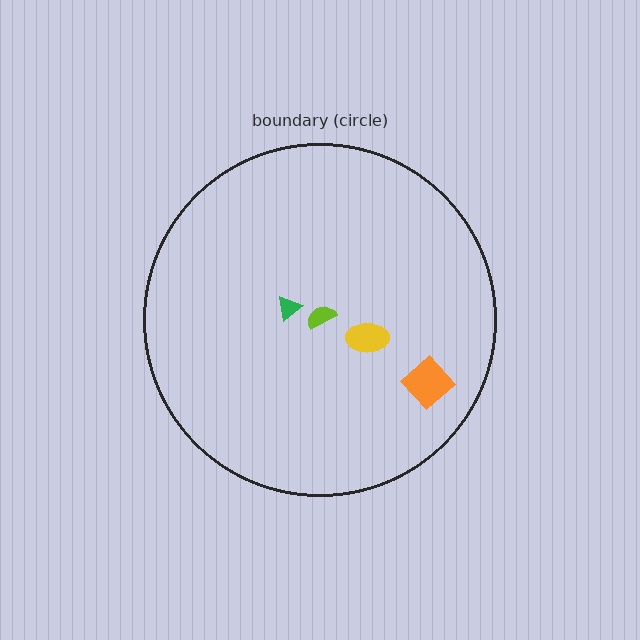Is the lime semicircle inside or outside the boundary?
Inside.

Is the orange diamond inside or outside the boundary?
Inside.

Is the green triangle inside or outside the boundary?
Inside.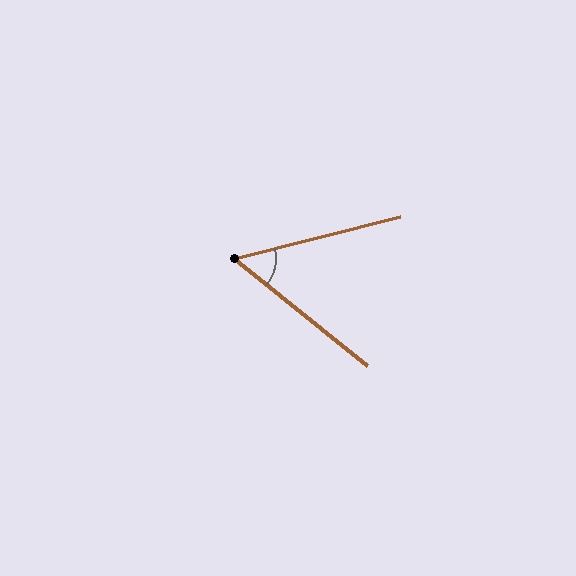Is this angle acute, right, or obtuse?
It is acute.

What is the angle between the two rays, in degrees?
Approximately 53 degrees.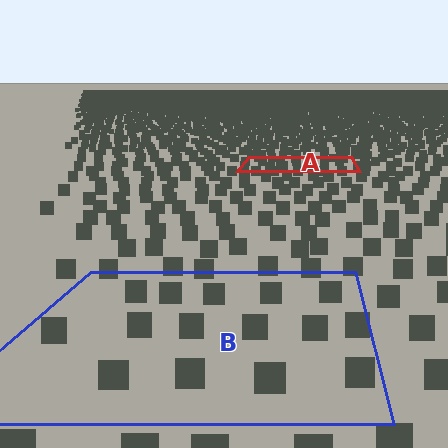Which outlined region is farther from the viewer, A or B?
Region A is farther from the viewer — the texture elements inside it appear smaller and more densely packed.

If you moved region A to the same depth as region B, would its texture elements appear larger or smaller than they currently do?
They would appear larger. At a closer depth, the same texture elements are projected at a bigger on-screen size.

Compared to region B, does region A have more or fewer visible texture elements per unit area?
Region A has more texture elements per unit area — they are packed more densely because it is farther away.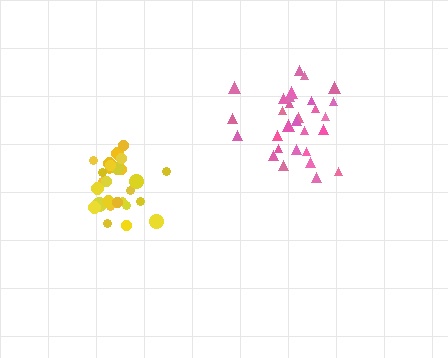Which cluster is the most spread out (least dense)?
Pink.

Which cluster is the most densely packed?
Yellow.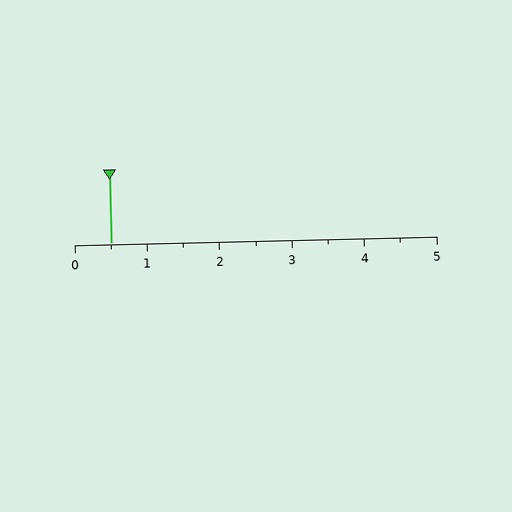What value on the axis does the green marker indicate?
The marker indicates approximately 0.5.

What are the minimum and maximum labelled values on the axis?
The axis runs from 0 to 5.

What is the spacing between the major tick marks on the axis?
The major ticks are spaced 1 apart.